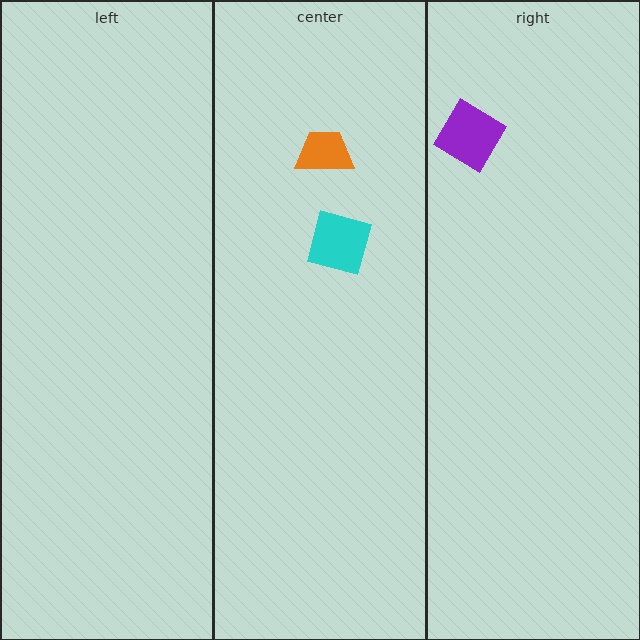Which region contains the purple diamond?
The right region.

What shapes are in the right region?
The purple diamond.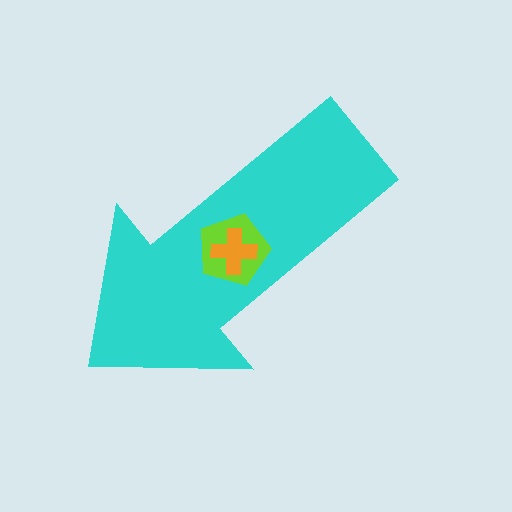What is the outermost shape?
The cyan arrow.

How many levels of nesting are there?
3.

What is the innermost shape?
The orange cross.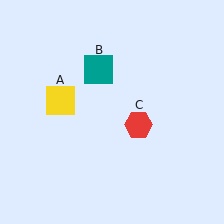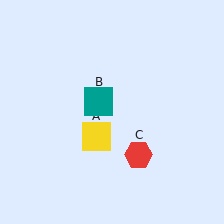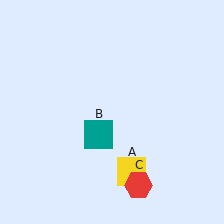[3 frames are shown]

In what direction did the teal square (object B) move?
The teal square (object B) moved down.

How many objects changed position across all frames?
3 objects changed position: yellow square (object A), teal square (object B), red hexagon (object C).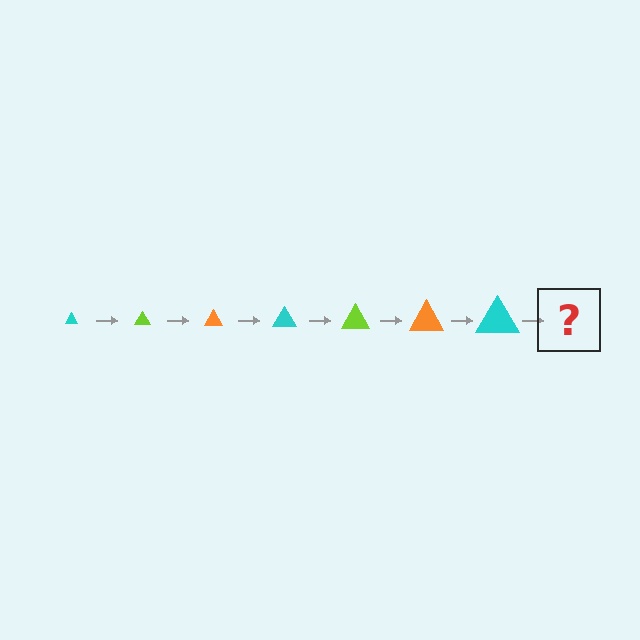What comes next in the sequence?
The next element should be a lime triangle, larger than the previous one.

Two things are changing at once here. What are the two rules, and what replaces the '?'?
The two rules are that the triangle grows larger each step and the color cycles through cyan, lime, and orange. The '?' should be a lime triangle, larger than the previous one.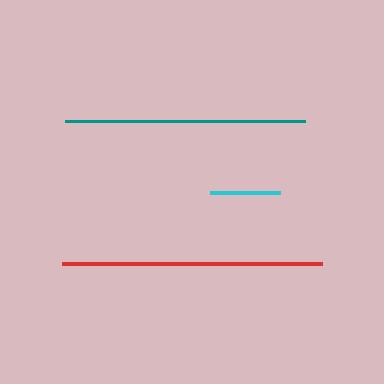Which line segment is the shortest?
The cyan line is the shortest at approximately 70 pixels.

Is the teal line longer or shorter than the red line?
The red line is longer than the teal line.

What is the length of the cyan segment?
The cyan segment is approximately 70 pixels long.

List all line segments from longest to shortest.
From longest to shortest: red, teal, cyan.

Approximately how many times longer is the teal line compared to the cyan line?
The teal line is approximately 3.4 times the length of the cyan line.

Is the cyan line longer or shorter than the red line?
The red line is longer than the cyan line.